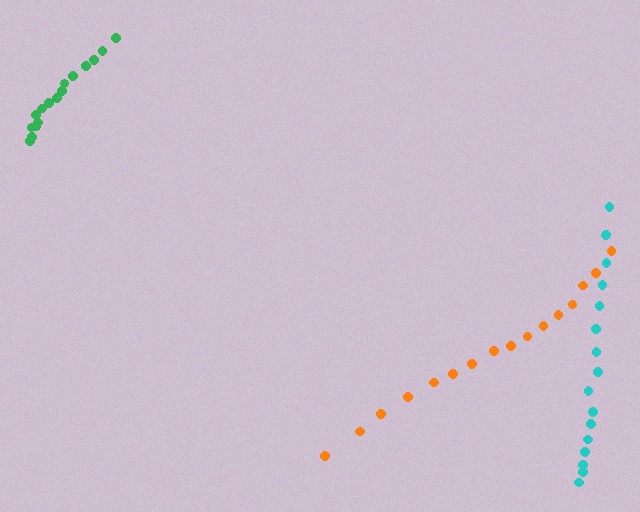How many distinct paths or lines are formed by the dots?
There are 3 distinct paths.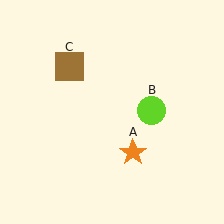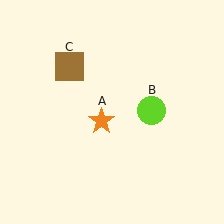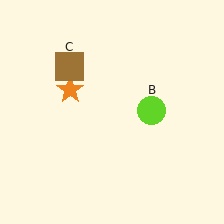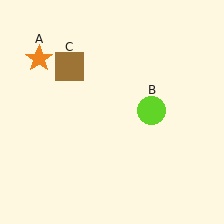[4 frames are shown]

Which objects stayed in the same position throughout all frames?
Lime circle (object B) and brown square (object C) remained stationary.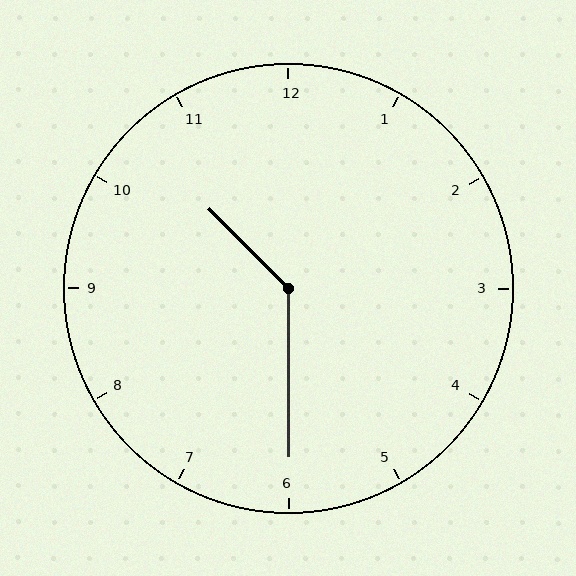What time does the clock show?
10:30.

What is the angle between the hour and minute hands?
Approximately 135 degrees.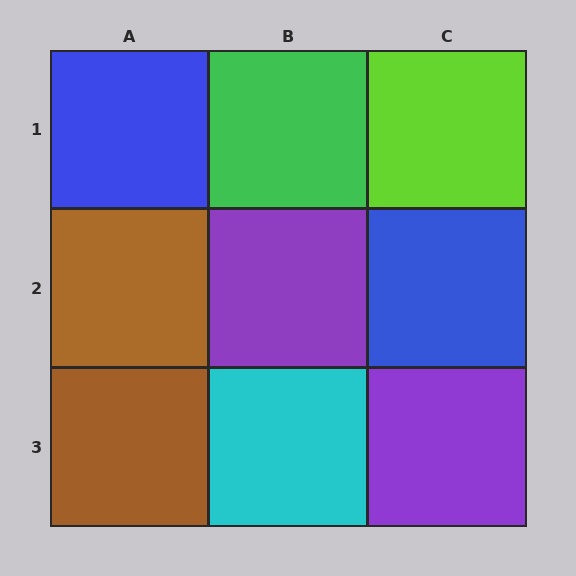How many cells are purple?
2 cells are purple.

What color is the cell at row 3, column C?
Purple.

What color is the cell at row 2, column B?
Purple.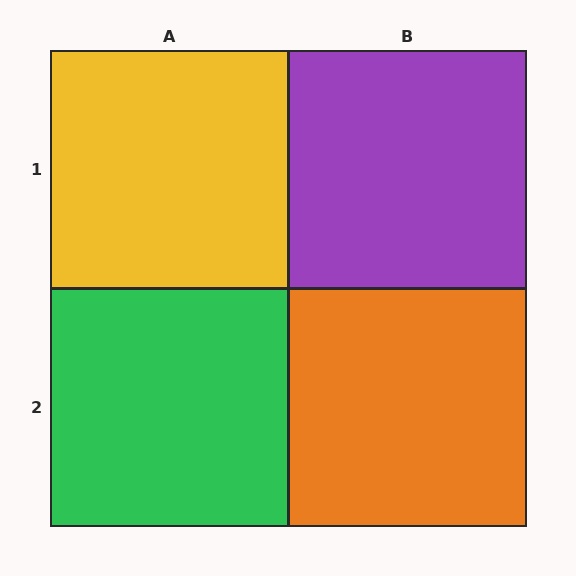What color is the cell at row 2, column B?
Orange.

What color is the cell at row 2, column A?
Green.